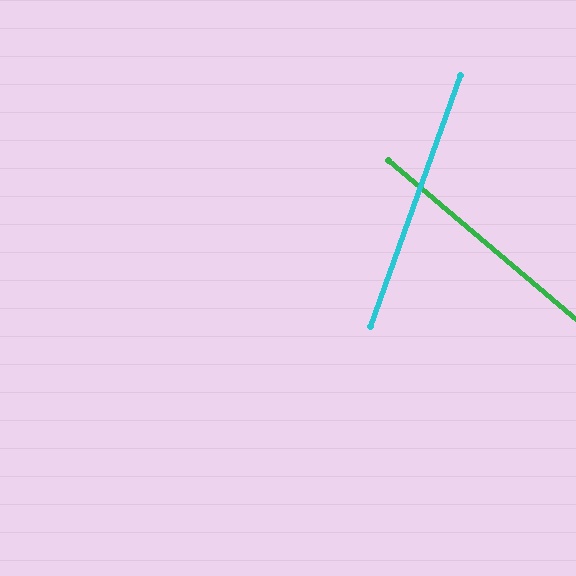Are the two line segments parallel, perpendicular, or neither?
Neither parallel nor perpendicular — they differ by about 70°.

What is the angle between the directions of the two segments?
Approximately 70 degrees.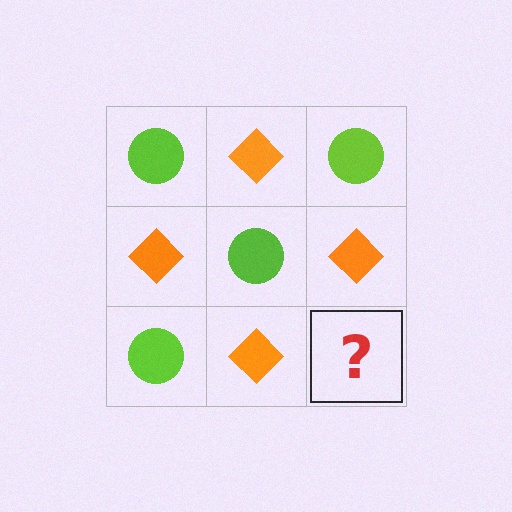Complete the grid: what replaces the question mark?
The question mark should be replaced with a lime circle.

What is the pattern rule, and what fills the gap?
The rule is that it alternates lime circle and orange diamond in a checkerboard pattern. The gap should be filled with a lime circle.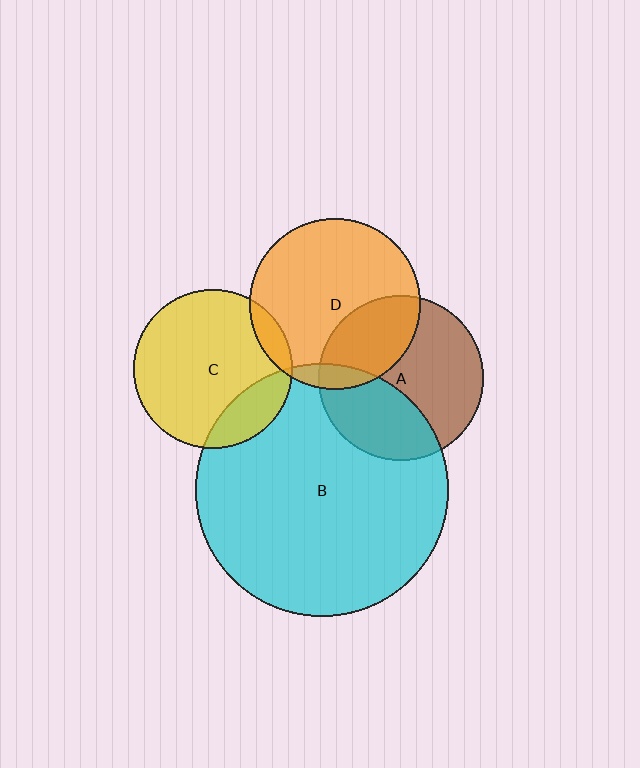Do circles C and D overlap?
Yes.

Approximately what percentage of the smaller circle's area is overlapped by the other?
Approximately 10%.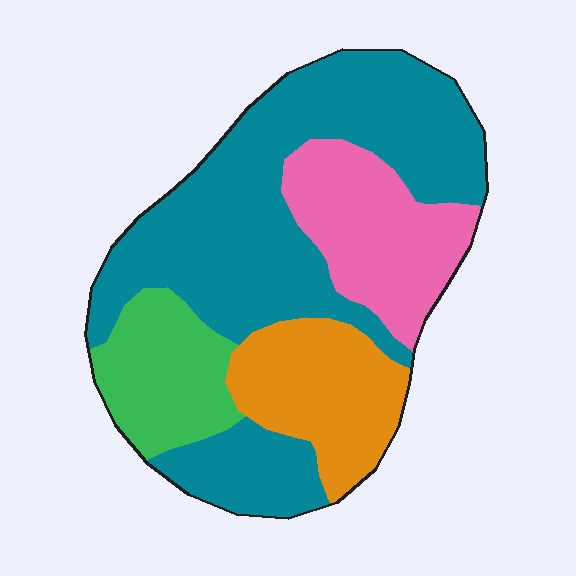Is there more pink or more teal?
Teal.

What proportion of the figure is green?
Green covers 14% of the figure.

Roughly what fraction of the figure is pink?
Pink covers about 20% of the figure.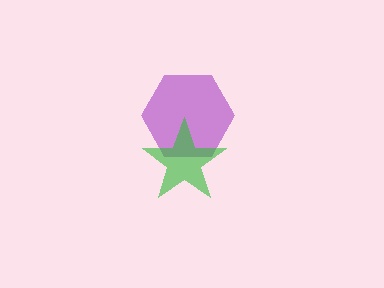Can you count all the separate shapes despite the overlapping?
Yes, there are 2 separate shapes.